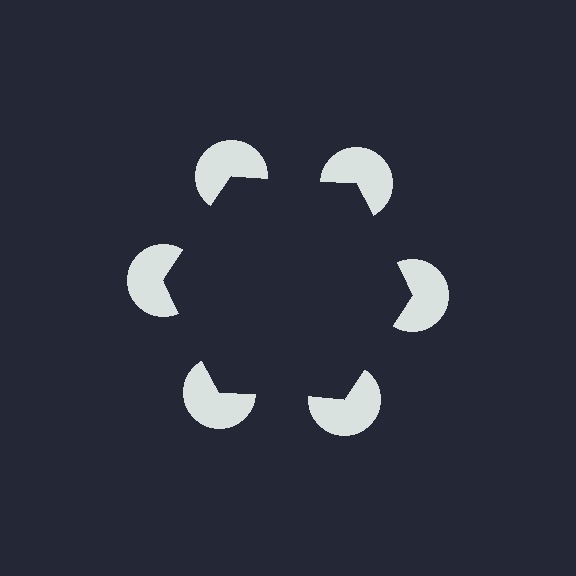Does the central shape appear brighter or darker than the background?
It typically appears slightly darker than the background, even though no actual brightness change is drawn.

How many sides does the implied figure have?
6 sides.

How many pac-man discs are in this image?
There are 6 — one at each vertex of the illusory hexagon.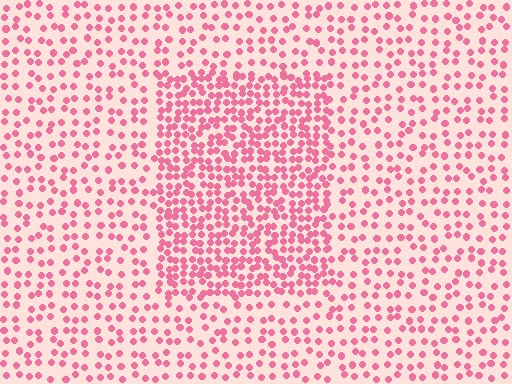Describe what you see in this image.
The image contains small pink elements arranged at two different densities. A rectangle-shaped region is visible where the elements are more densely packed than the surrounding area.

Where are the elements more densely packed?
The elements are more densely packed inside the rectangle boundary.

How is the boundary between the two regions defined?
The boundary is defined by a change in element density (approximately 2.0x ratio). All elements are the same color, size, and shape.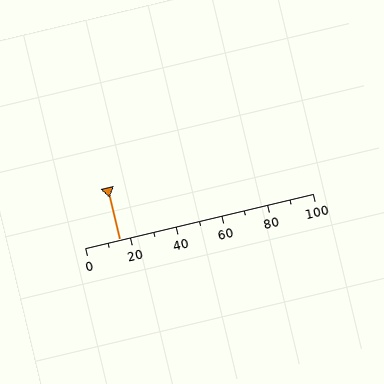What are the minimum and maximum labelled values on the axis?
The axis runs from 0 to 100.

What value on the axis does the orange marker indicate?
The marker indicates approximately 15.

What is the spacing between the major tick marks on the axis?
The major ticks are spaced 20 apart.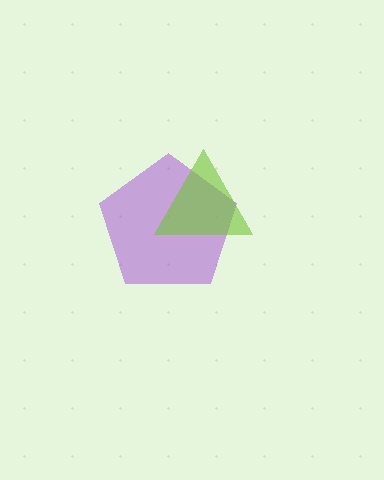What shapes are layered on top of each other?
The layered shapes are: a purple pentagon, a lime triangle.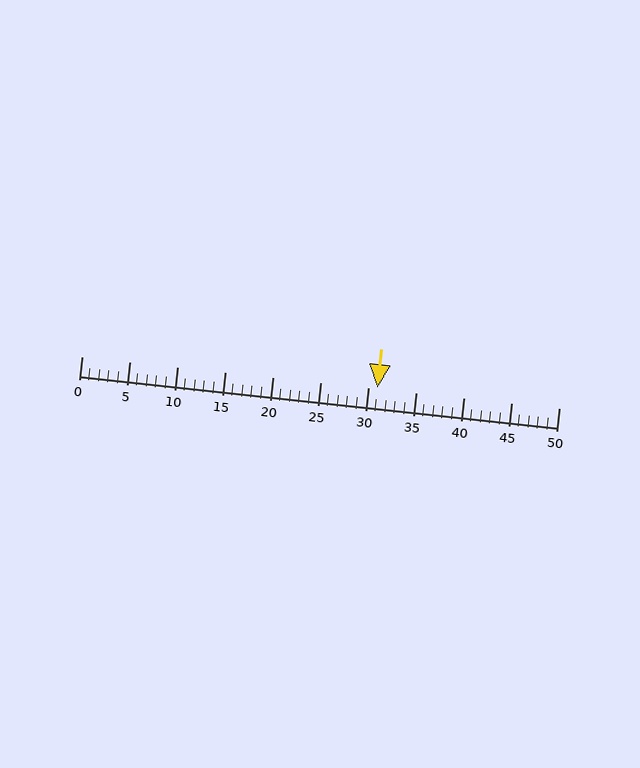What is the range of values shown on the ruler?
The ruler shows values from 0 to 50.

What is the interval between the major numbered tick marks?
The major tick marks are spaced 5 units apart.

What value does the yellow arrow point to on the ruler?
The yellow arrow points to approximately 31.